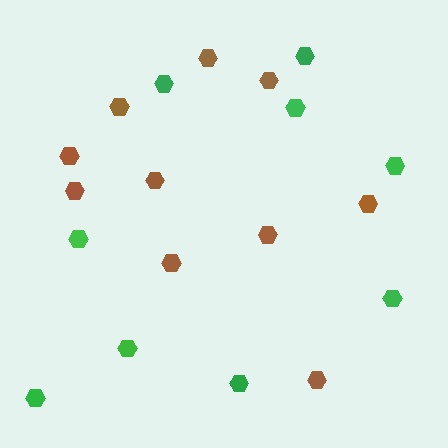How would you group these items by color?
There are 2 groups: one group of green hexagons (9) and one group of brown hexagons (10).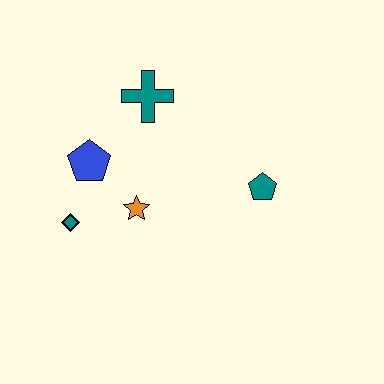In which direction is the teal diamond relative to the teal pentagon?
The teal diamond is to the left of the teal pentagon.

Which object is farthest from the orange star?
The teal pentagon is farthest from the orange star.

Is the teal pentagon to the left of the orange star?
No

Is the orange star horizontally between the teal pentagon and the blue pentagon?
Yes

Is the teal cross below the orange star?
No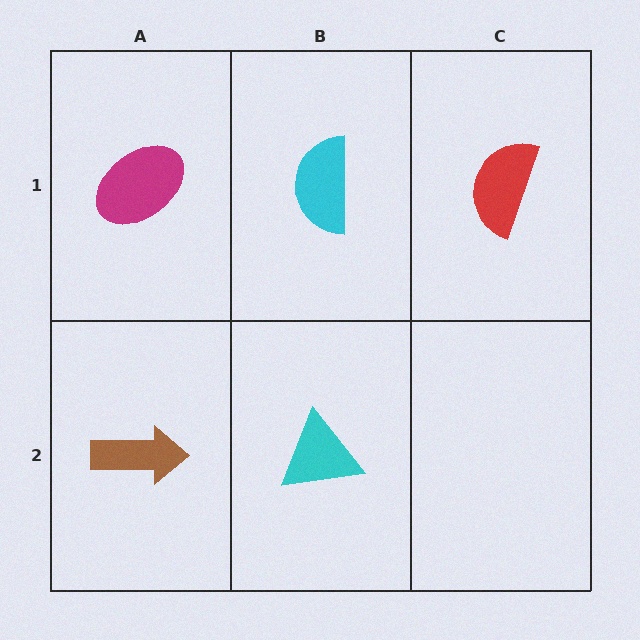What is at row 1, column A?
A magenta ellipse.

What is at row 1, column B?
A cyan semicircle.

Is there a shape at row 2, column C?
No, that cell is empty.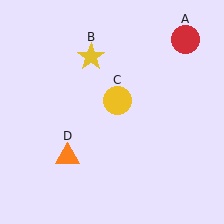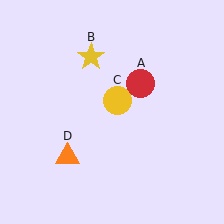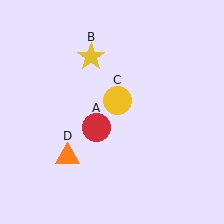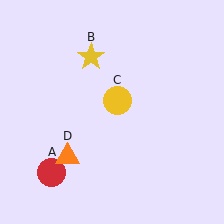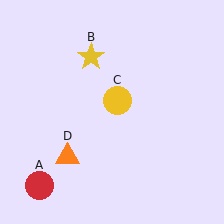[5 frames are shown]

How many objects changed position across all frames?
1 object changed position: red circle (object A).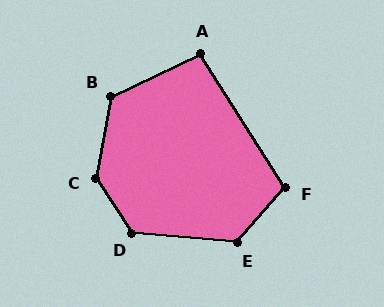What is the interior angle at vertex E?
Approximately 126 degrees (obtuse).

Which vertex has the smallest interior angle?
A, at approximately 98 degrees.